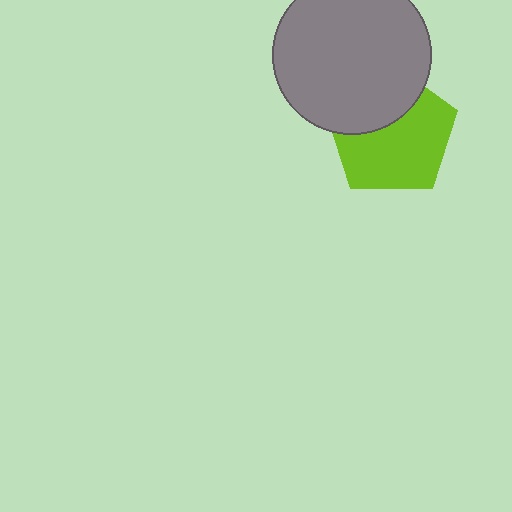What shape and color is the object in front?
The object in front is a gray circle.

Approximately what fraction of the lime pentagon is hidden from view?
Roughly 36% of the lime pentagon is hidden behind the gray circle.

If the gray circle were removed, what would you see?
You would see the complete lime pentagon.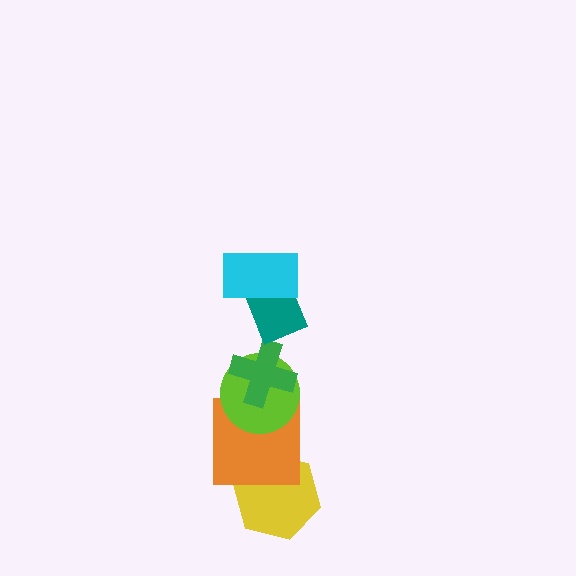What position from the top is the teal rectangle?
The teal rectangle is 2nd from the top.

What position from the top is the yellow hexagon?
The yellow hexagon is 6th from the top.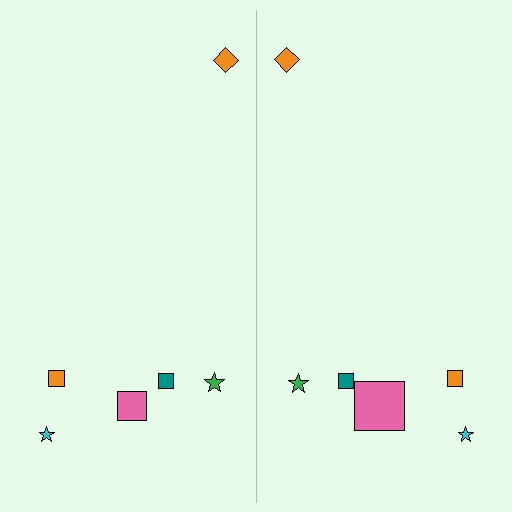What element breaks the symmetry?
The pink square on the right side has a different size than its mirror counterpart.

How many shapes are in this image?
There are 12 shapes in this image.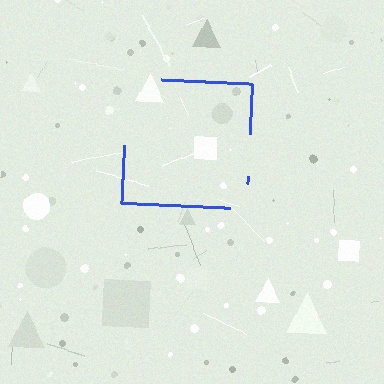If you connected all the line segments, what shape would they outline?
They would outline a square.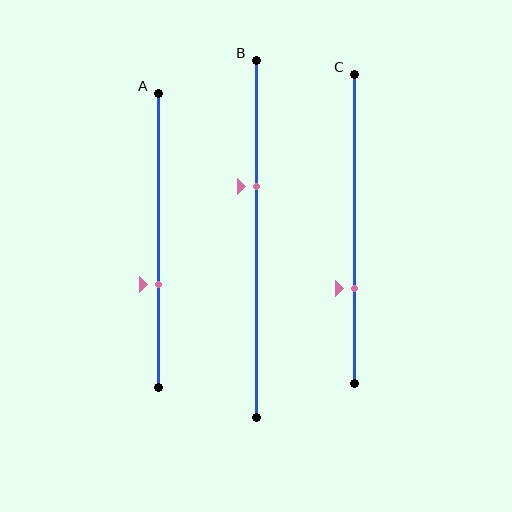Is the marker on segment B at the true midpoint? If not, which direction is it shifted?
No, the marker on segment B is shifted upward by about 15% of the segment length.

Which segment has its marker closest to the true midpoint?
Segment B has its marker closest to the true midpoint.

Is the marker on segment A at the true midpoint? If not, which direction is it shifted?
No, the marker on segment A is shifted downward by about 15% of the segment length.